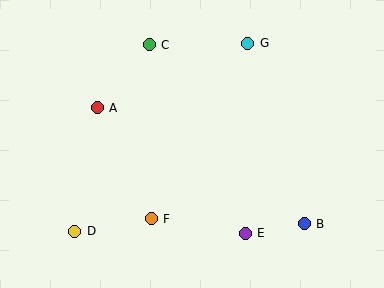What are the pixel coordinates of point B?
Point B is at (304, 224).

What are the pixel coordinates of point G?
Point G is at (248, 43).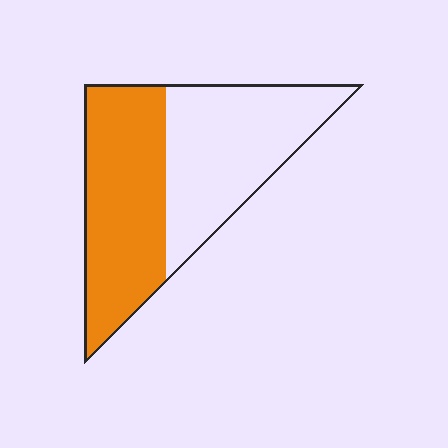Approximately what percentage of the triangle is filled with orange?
Approximately 50%.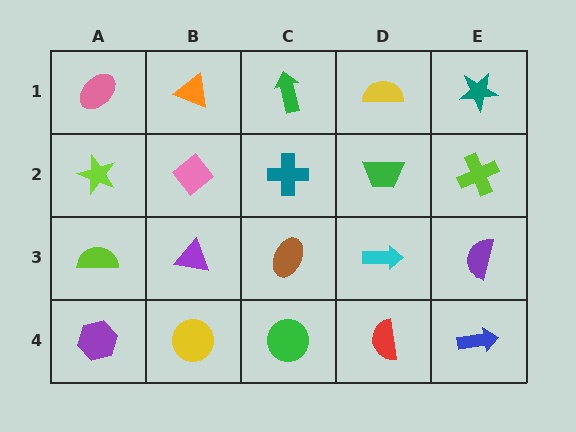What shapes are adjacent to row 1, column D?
A green trapezoid (row 2, column D), a green arrow (row 1, column C), a teal star (row 1, column E).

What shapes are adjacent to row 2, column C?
A green arrow (row 1, column C), a brown ellipse (row 3, column C), a pink diamond (row 2, column B), a green trapezoid (row 2, column D).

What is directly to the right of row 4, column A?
A yellow circle.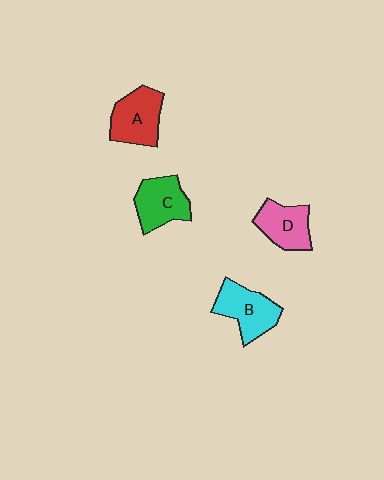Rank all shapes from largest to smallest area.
From largest to smallest: A (red), B (cyan), C (green), D (pink).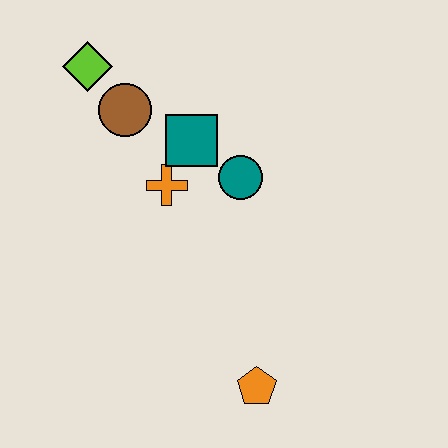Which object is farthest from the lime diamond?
The orange pentagon is farthest from the lime diamond.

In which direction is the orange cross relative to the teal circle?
The orange cross is to the left of the teal circle.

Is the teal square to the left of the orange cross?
No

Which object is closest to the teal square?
The orange cross is closest to the teal square.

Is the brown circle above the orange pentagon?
Yes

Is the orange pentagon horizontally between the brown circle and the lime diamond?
No